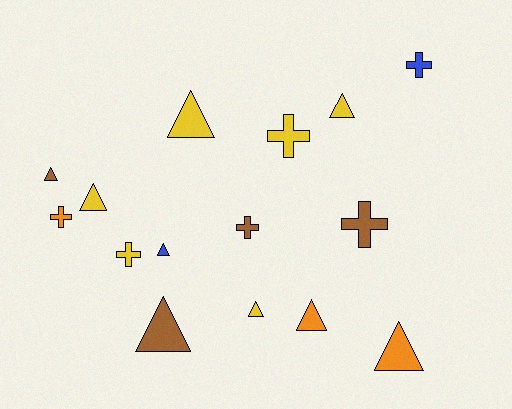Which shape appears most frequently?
Triangle, with 9 objects.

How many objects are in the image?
There are 15 objects.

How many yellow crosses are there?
There are 2 yellow crosses.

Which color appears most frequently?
Yellow, with 6 objects.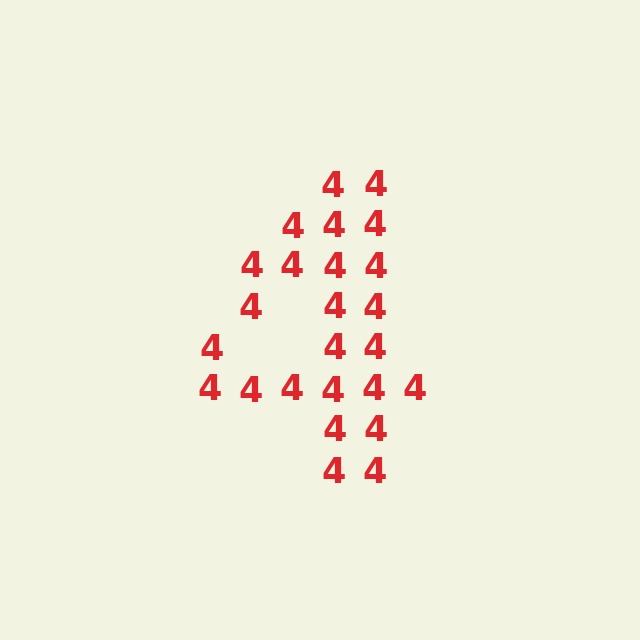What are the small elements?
The small elements are digit 4's.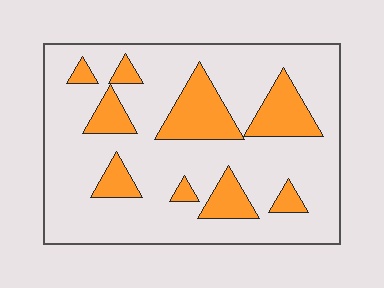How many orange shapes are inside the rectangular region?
9.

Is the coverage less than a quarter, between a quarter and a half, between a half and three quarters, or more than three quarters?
Less than a quarter.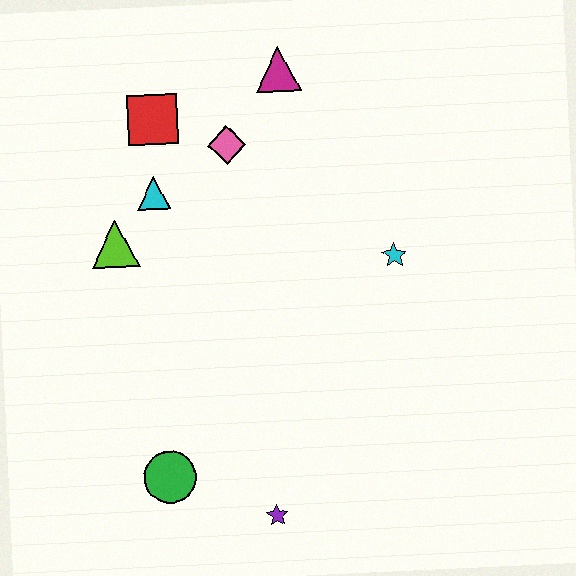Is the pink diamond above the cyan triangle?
Yes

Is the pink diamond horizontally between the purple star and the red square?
Yes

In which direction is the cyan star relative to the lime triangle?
The cyan star is to the right of the lime triangle.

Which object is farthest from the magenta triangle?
The purple star is farthest from the magenta triangle.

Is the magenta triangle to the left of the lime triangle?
No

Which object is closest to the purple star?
The green circle is closest to the purple star.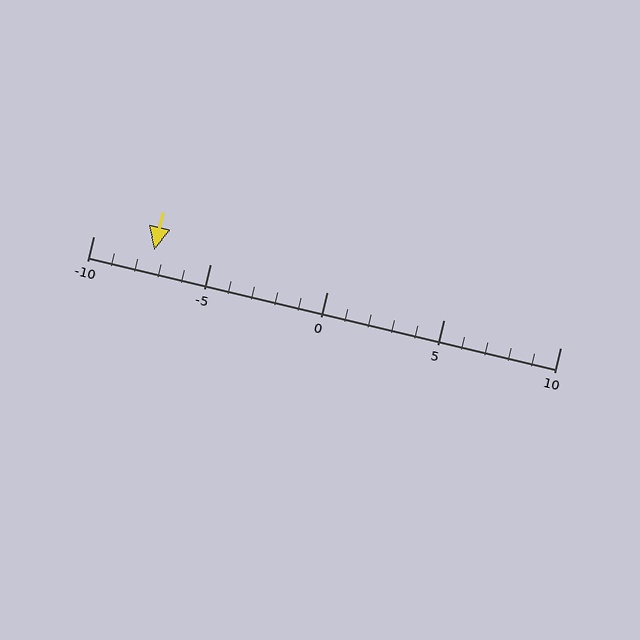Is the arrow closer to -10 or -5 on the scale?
The arrow is closer to -5.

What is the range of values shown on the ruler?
The ruler shows values from -10 to 10.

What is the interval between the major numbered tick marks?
The major tick marks are spaced 5 units apart.